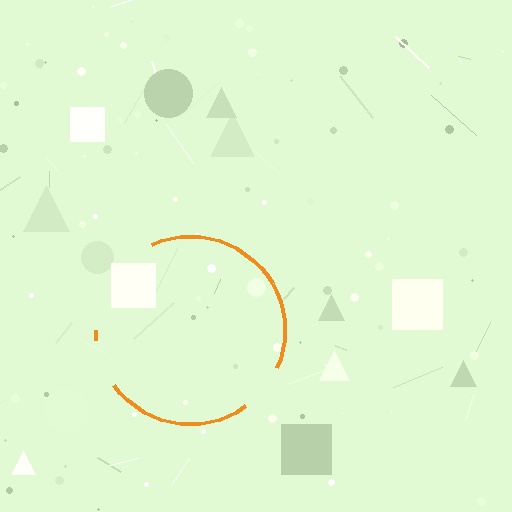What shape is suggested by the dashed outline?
The dashed outline suggests a circle.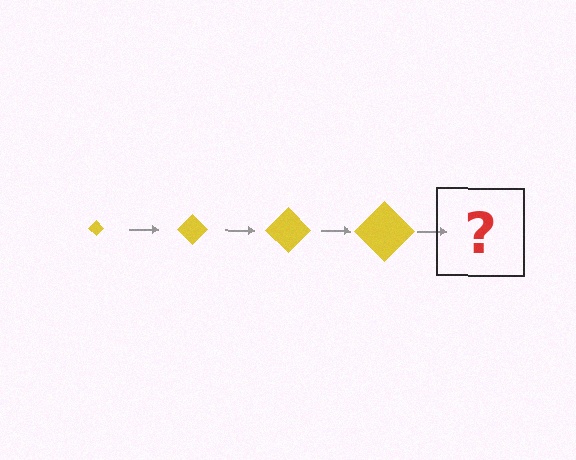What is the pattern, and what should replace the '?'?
The pattern is that the diamond gets progressively larger each step. The '?' should be a yellow diamond, larger than the previous one.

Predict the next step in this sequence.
The next step is a yellow diamond, larger than the previous one.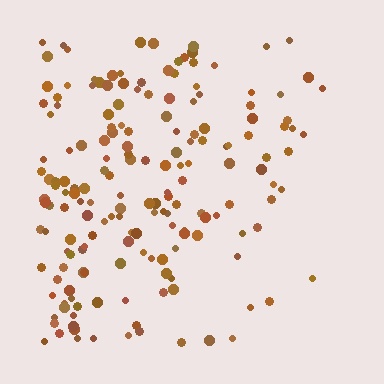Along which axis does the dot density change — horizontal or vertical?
Horizontal.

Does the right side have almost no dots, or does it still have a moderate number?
Still a moderate number, just noticeably fewer than the left.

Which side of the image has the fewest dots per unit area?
The right.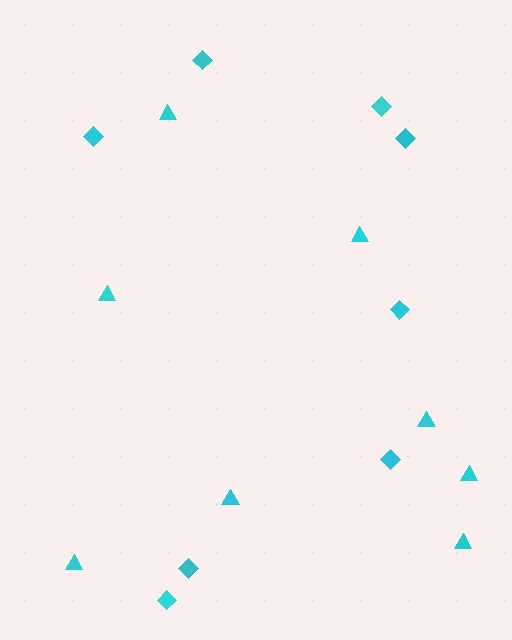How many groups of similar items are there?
There are 2 groups: one group of triangles (8) and one group of diamonds (8).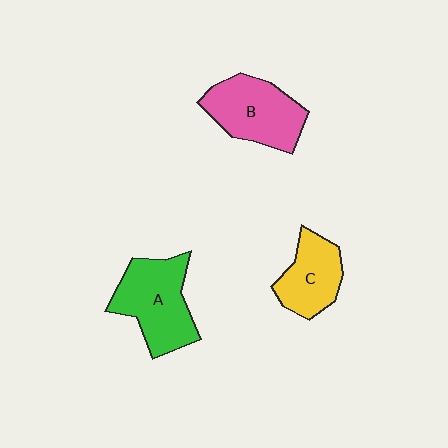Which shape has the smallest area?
Shape C (yellow).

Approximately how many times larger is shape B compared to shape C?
Approximately 1.3 times.